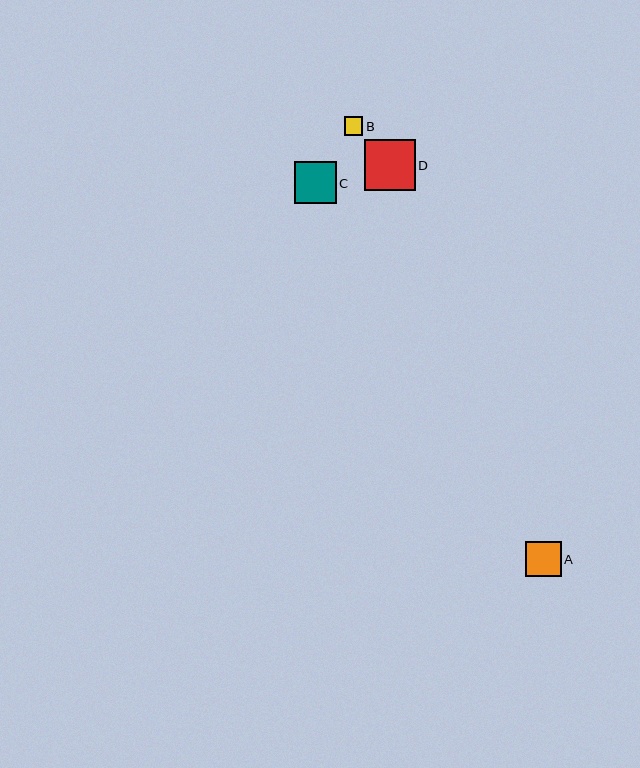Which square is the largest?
Square D is the largest with a size of approximately 51 pixels.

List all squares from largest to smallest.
From largest to smallest: D, C, A, B.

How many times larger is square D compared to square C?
Square D is approximately 1.2 times the size of square C.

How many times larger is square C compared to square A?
Square C is approximately 1.2 times the size of square A.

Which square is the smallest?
Square B is the smallest with a size of approximately 19 pixels.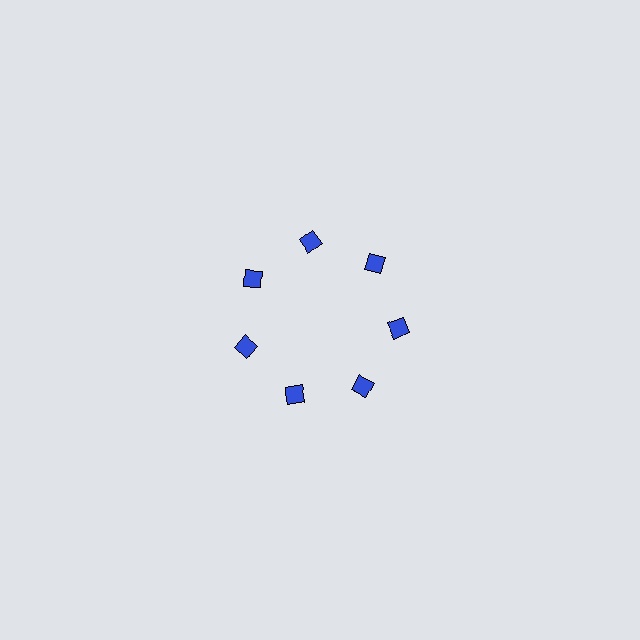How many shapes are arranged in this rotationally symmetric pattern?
There are 7 shapes, arranged in 7 groups of 1.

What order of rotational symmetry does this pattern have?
This pattern has 7-fold rotational symmetry.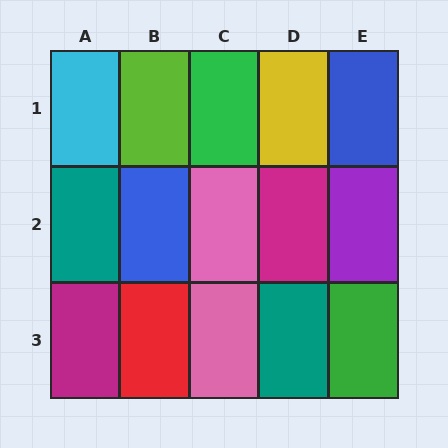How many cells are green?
2 cells are green.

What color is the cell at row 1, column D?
Yellow.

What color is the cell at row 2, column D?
Magenta.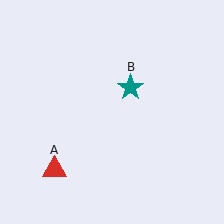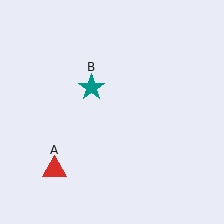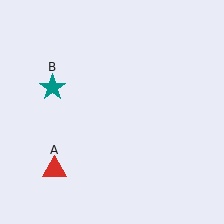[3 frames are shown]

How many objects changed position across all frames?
1 object changed position: teal star (object B).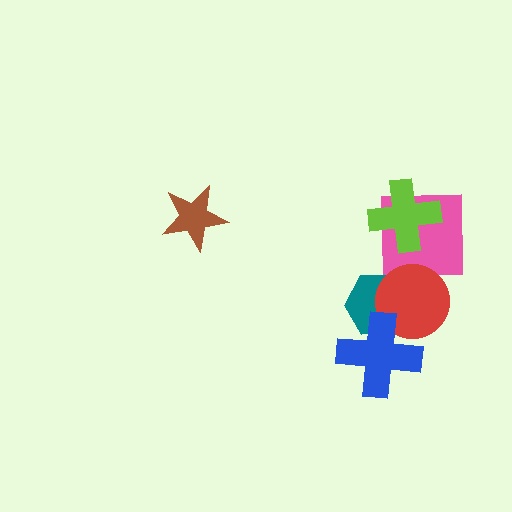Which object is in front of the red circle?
The blue cross is in front of the red circle.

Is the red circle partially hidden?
Yes, it is partially covered by another shape.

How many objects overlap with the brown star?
0 objects overlap with the brown star.